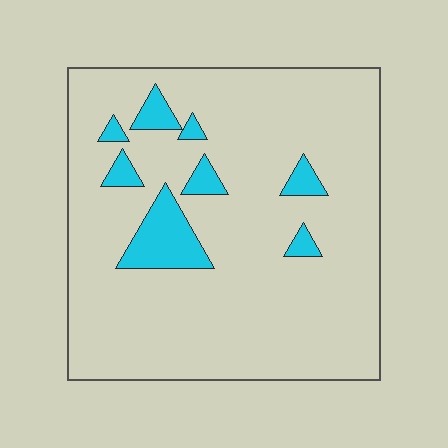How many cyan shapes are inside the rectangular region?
8.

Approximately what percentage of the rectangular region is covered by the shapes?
Approximately 10%.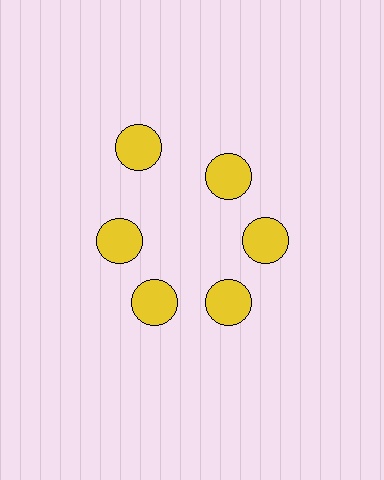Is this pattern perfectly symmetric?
No. The 6 yellow circles are arranged in a ring, but one element near the 11 o'clock position is pushed outward from the center, breaking the 6-fold rotational symmetry.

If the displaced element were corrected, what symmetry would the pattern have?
It would have 6-fold rotational symmetry — the pattern would map onto itself every 60 degrees.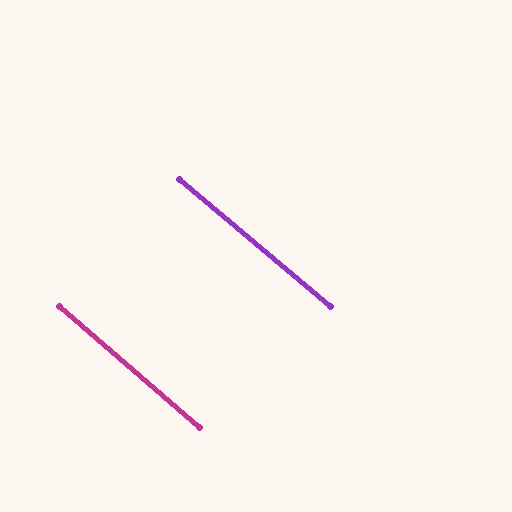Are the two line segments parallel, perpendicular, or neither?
Parallel — their directions differ by only 0.6°.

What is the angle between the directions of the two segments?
Approximately 1 degree.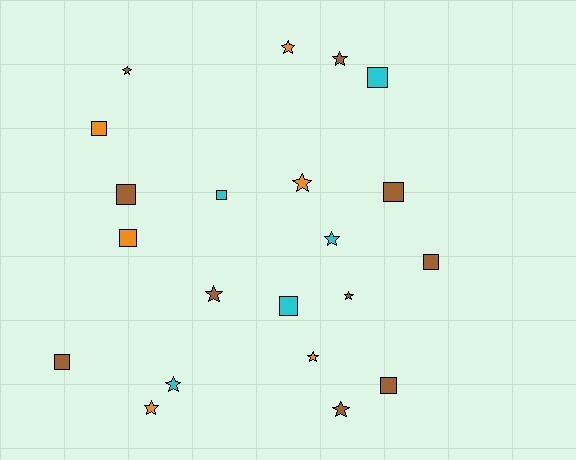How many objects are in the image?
There are 21 objects.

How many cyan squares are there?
There are 3 cyan squares.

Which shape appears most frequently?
Star, with 11 objects.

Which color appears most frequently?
Brown, with 10 objects.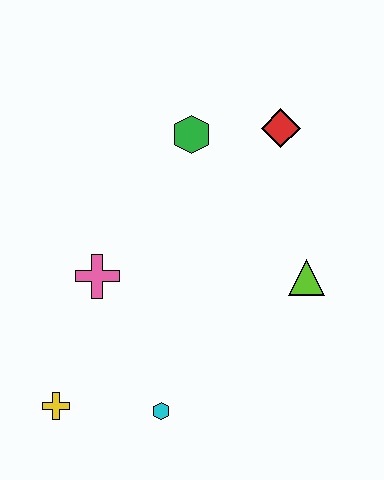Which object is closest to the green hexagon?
The red diamond is closest to the green hexagon.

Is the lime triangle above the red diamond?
No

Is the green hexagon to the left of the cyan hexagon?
No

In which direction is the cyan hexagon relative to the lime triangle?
The cyan hexagon is to the left of the lime triangle.